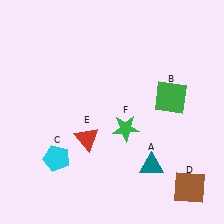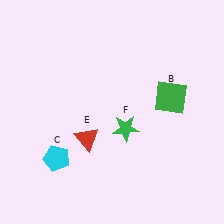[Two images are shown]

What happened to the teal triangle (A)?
The teal triangle (A) was removed in Image 2. It was in the bottom-right area of Image 1.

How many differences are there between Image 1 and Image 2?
There are 2 differences between the two images.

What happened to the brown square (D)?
The brown square (D) was removed in Image 2. It was in the bottom-right area of Image 1.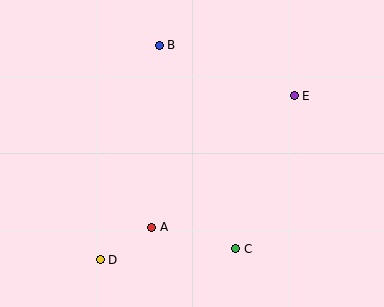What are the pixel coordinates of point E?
Point E is at (294, 96).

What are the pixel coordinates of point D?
Point D is at (100, 260).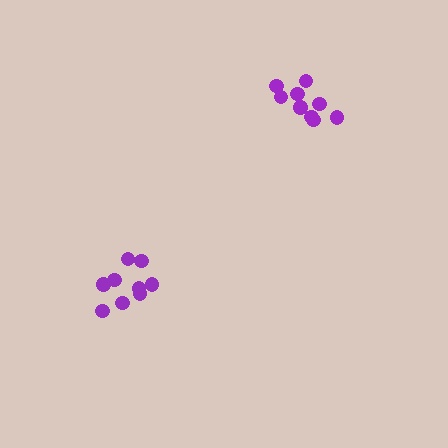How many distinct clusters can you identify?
There are 2 distinct clusters.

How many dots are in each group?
Group 1: 9 dots, Group 2: 9 dots (18 total).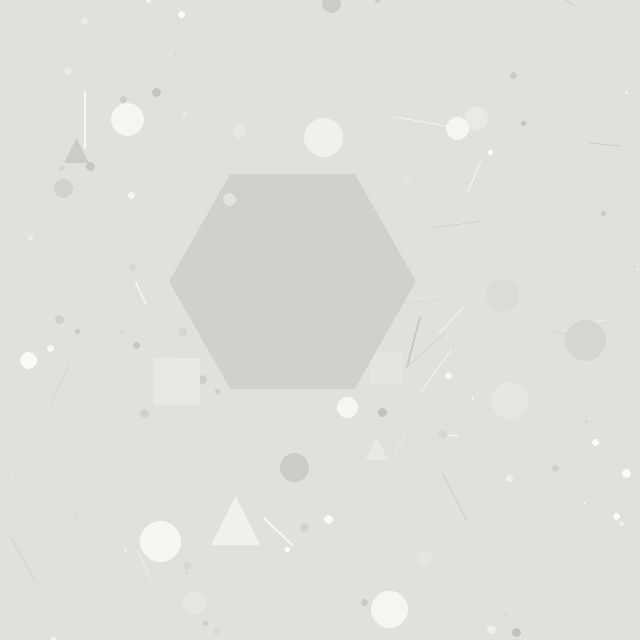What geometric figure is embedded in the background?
A hexagon is embedded in the background.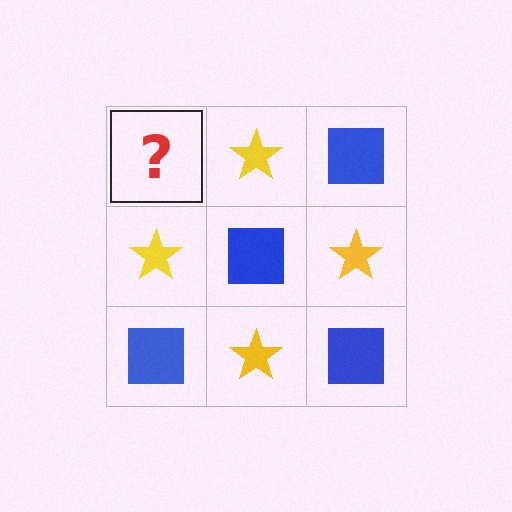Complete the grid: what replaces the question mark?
The question mark should be replaced with a blue square.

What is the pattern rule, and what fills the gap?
The rule is that it alternates blue square and yellow star in a checkerboard pattern. The gap should be filled with a blue square.